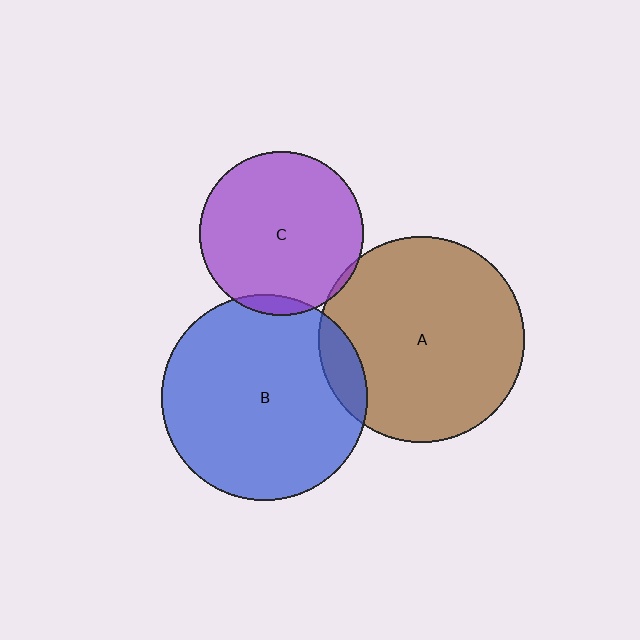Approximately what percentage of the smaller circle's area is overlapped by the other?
Approximately 5%.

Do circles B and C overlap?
Yes.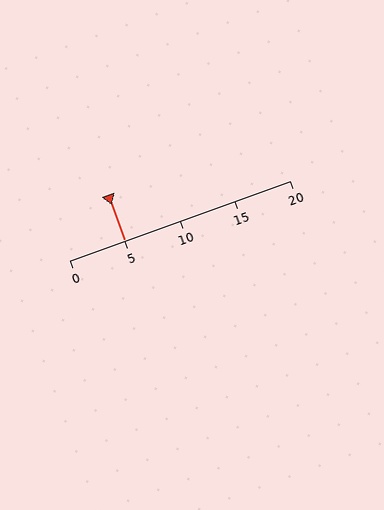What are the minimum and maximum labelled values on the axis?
The axis runs from 0 to 20.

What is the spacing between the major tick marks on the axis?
The major ticks are spaced 5 apart.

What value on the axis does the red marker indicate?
The marker indicates approximately 5.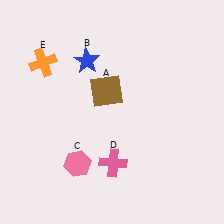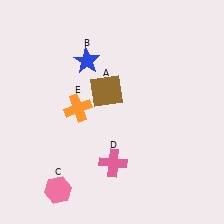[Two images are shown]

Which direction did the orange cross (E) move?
The orange cross (E) moved down.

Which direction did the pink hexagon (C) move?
The pink hexagon (C) moved down.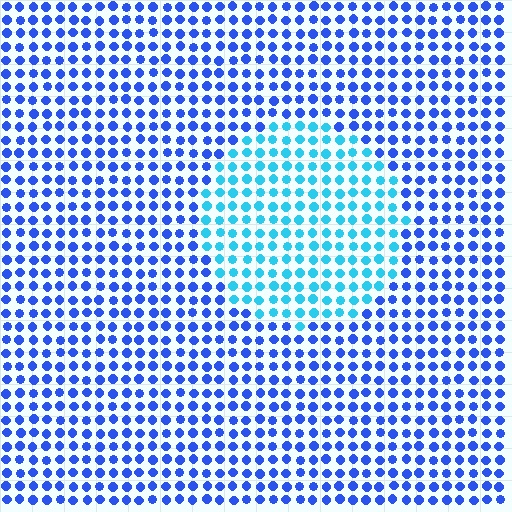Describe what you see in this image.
The image is filled with small blue elements in a uniform arrangement. A circle-shaped region is visible where the elements are tinted to a slightly different hue, forming a subtle color boundary.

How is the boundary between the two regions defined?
The boundary is defined purely by a slight shift in hue (about 38 degrees). Spacing, size, and orientation are identical on both sides.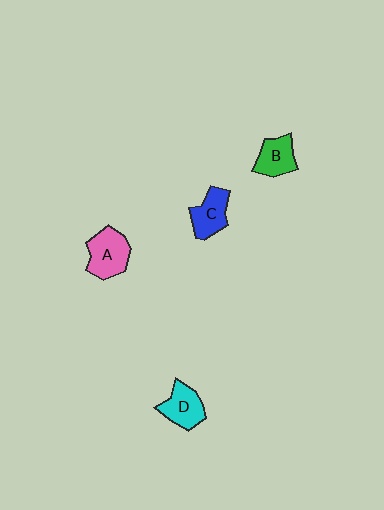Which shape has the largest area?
Shape A (pink).